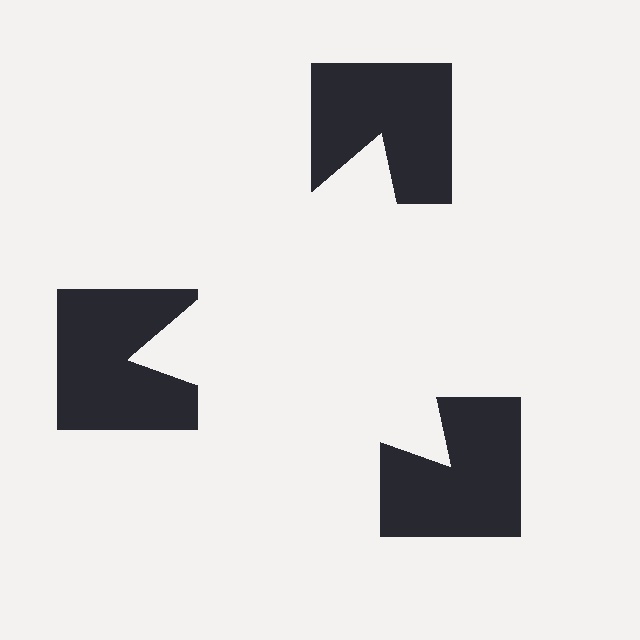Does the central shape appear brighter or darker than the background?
It typically appears slightly brighter than the background, even though no actual brightness change is drawn.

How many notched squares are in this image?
There are 3 — one at each vertex of the illusory triangle.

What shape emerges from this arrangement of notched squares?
An illusory triangle — its edges are inferred from the aligned wedge cuts in the notched squares, not physically drawn.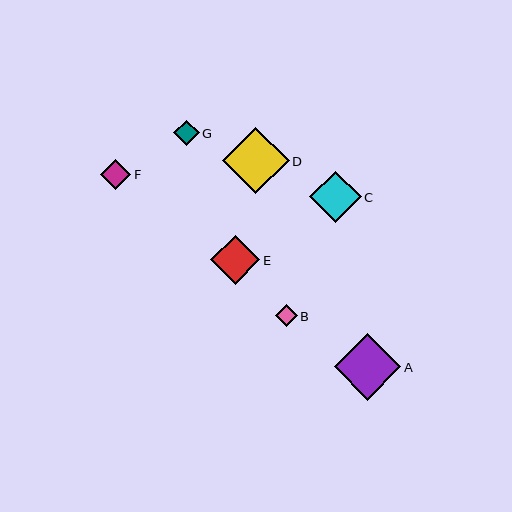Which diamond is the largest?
Diamond D is the largest with a size of approximately 67 pixels.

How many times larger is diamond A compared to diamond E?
Diamond A is approximately 1.4 times the size of diamond E.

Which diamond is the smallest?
Diamond B is the smallest with a size of approximately 22 pixels.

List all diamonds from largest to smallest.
From largest to smallest: D, A, C, E, F, G, B.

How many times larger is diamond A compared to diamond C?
Diamond A is approximately 1.3 times the size of diamond C.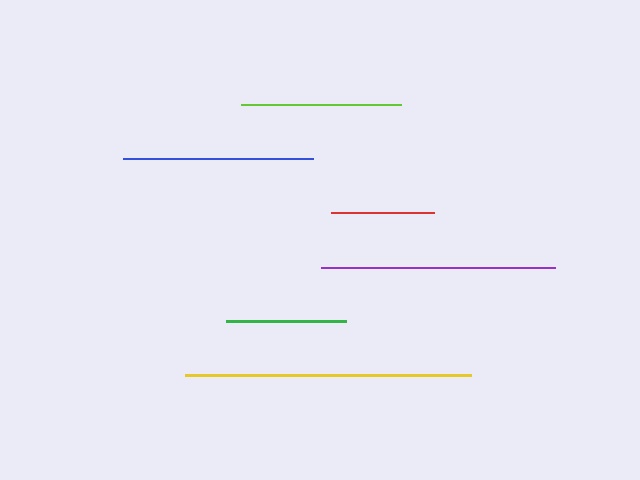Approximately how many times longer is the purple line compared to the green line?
The purple line is approximately 1.9 times the length of the green line.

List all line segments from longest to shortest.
From longest to shortest: yellow, purple, blue, lime, green, red.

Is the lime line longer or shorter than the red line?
The lime line is longer than the red line.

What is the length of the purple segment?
The purple segment is approximately 233 pixels long.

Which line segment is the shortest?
The red line is the shortest at approximately 102 pixels.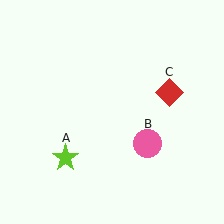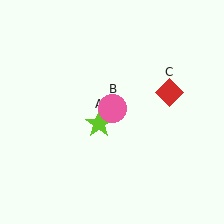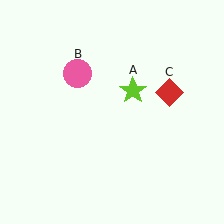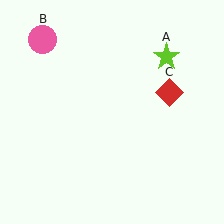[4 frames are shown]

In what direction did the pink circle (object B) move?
The pink circle (object B) moved up and to the left.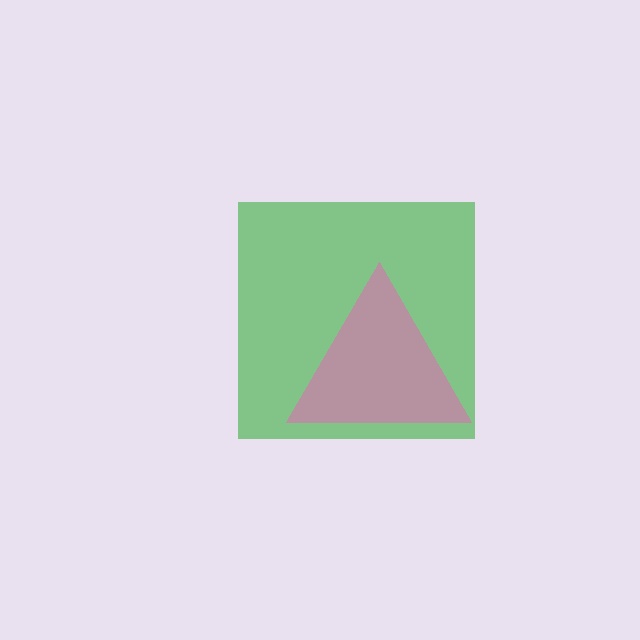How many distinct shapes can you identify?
There are 2 distinct shapes: a green square, a pink triangle.